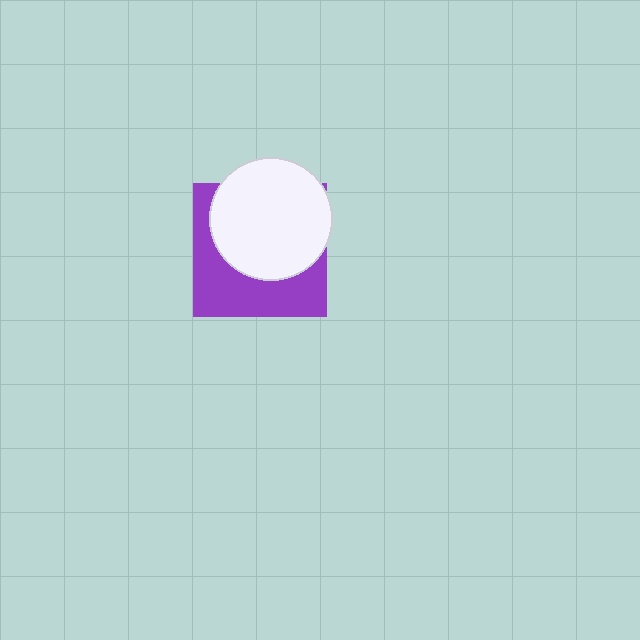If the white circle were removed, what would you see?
You would see the complete purple square.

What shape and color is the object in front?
The object in front is a white circle.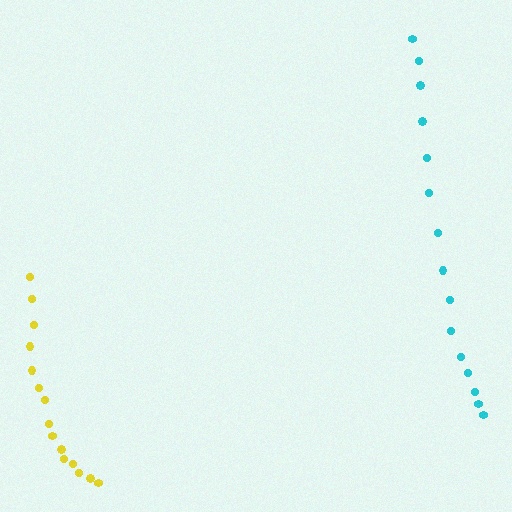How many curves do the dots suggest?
There are 2 distinct paths.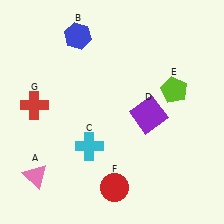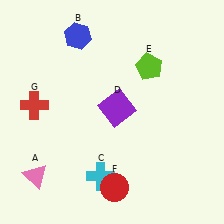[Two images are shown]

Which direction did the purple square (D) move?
The purple square (D) moved left.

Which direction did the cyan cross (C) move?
The cyan cross (C) moved down.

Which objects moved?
The objects that moved are: the cyan cross (C), the purple square (D), the lime pentagon (E).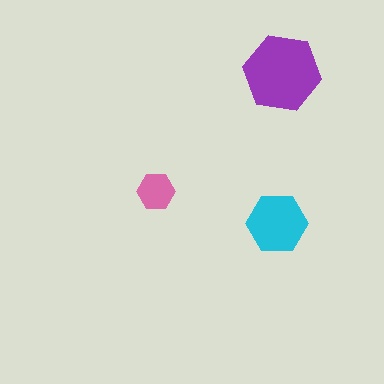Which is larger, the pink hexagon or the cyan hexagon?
The cyan one.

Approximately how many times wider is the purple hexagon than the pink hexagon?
About 2 times wider.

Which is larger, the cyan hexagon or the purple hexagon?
The purple one.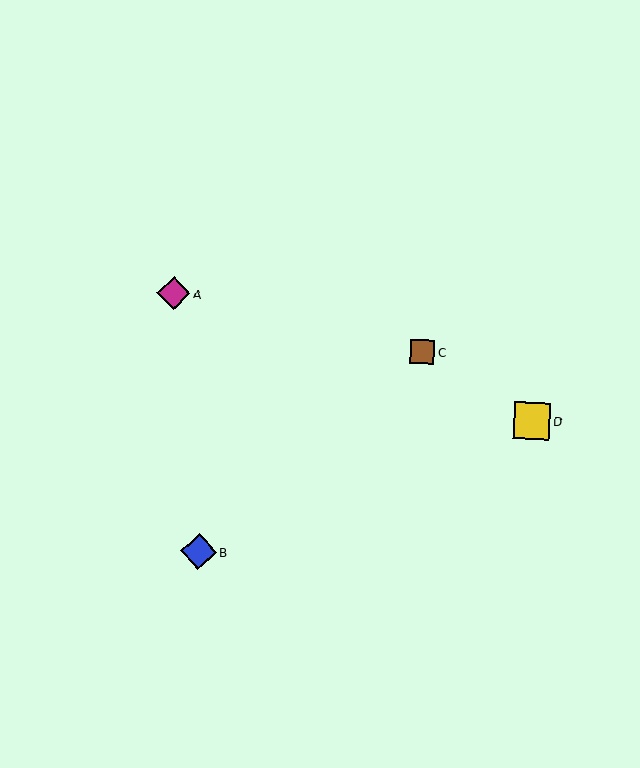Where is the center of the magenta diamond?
The center of the magenta diamond is at (174, 293).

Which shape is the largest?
The yellow square (labeled D) is the largest.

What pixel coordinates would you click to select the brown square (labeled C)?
Click at (422, 352) to select the brown square C.